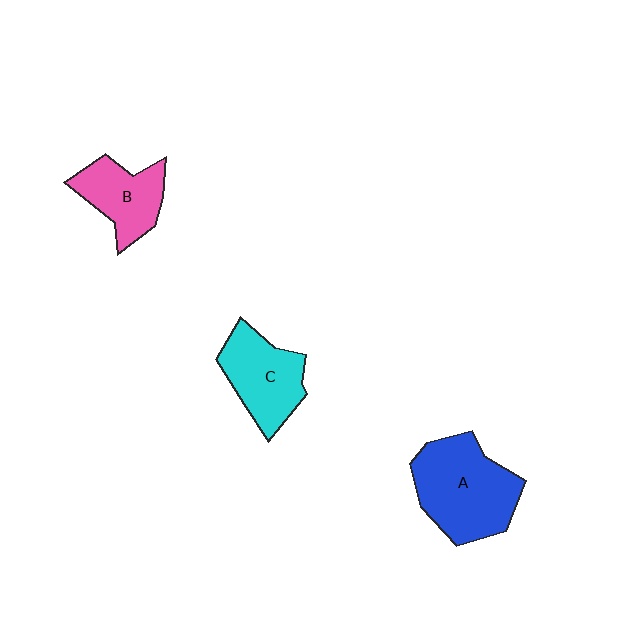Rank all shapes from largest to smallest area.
From largest to smallest: A (blue), C (cyan), B (pink).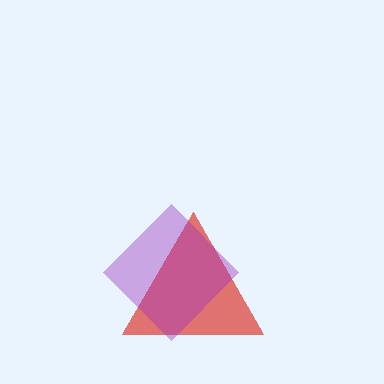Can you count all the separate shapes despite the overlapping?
Yes, there are 2 separate shapes.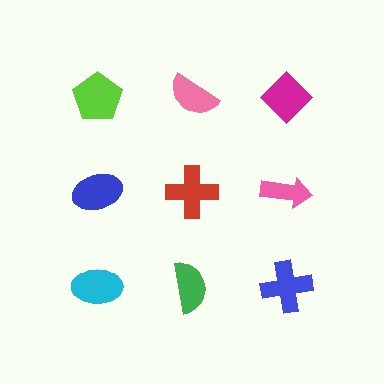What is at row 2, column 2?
A red cross.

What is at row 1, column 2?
A pink semicircle.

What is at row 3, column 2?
A green semicircle.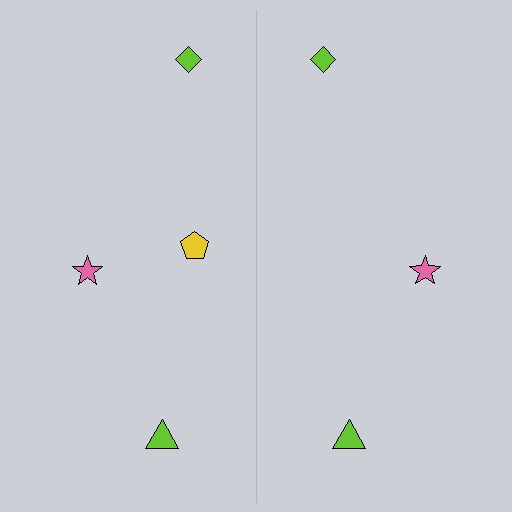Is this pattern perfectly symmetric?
No, the pattern is not perfectly symmetric. A yellow pentagon is missing from the right side.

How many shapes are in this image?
There are 7 shapes in this image.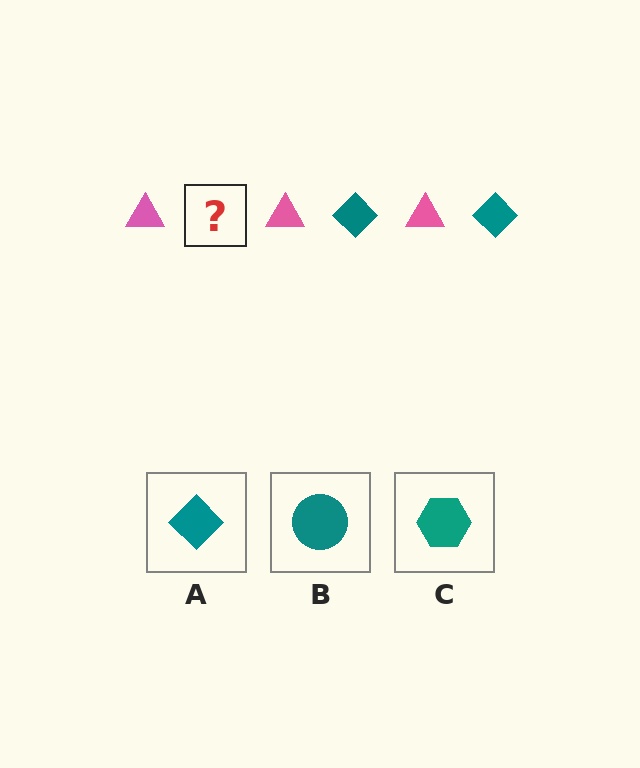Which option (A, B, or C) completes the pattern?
A.